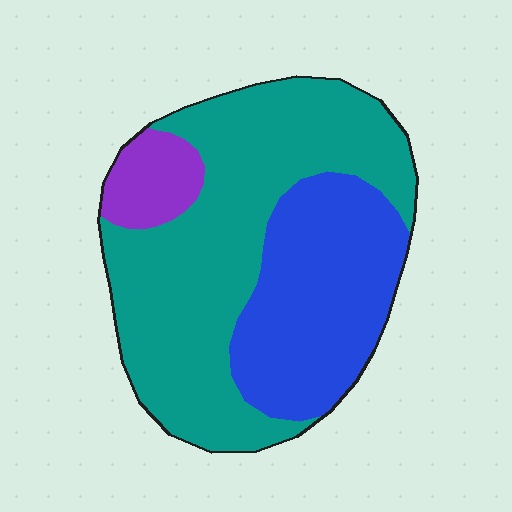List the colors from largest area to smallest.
From largest to smallest: teal, blue, purple.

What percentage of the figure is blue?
Blue takes up about one third (1/3) of the figure.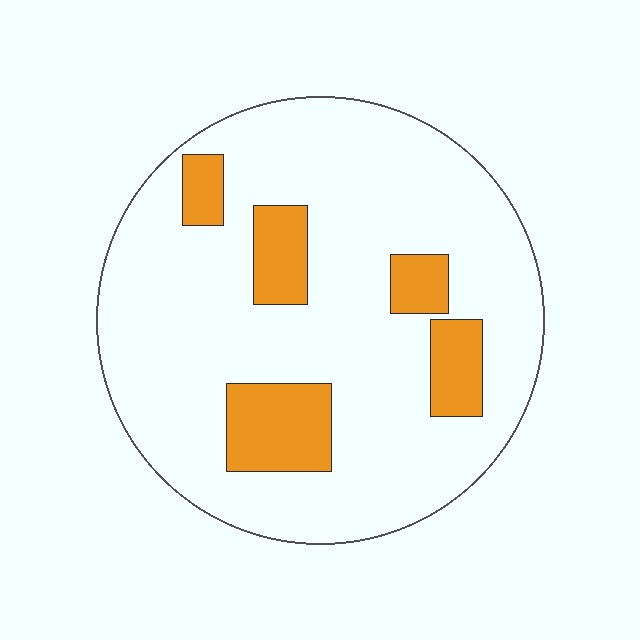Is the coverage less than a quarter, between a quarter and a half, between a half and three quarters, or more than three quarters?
Less than a quarter.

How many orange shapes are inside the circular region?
5.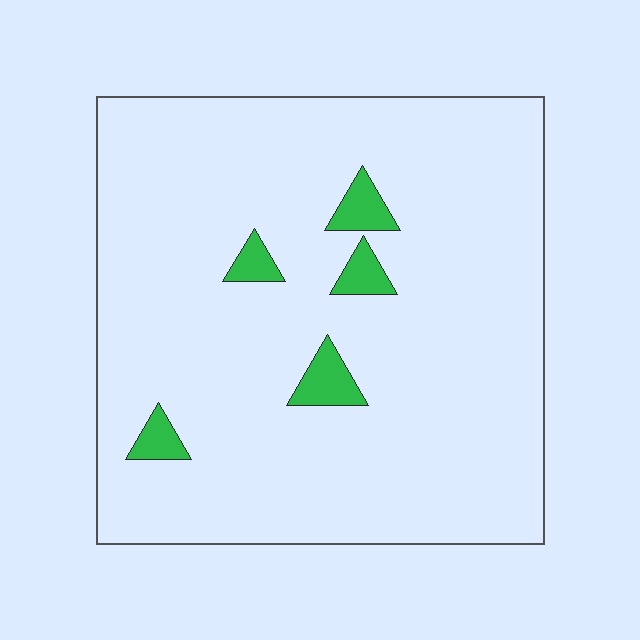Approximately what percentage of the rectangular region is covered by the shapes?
Approximately 5%.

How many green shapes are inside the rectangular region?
5.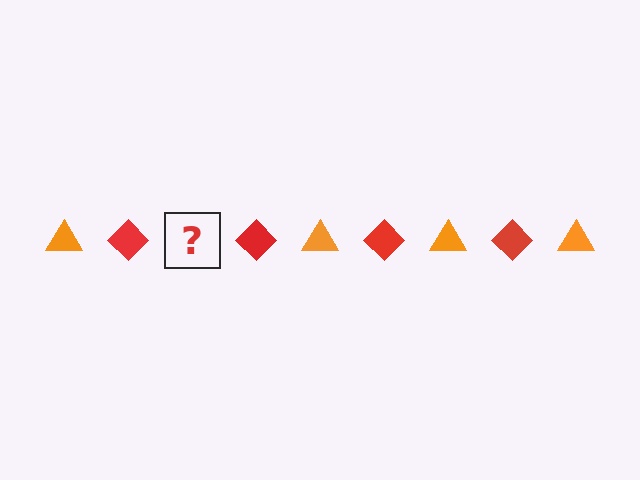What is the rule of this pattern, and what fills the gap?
The rule is that the pattern alternates between orange triangle and red diamond. The gap should be filled with an orange triangle.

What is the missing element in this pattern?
The missing element is an orange triangle.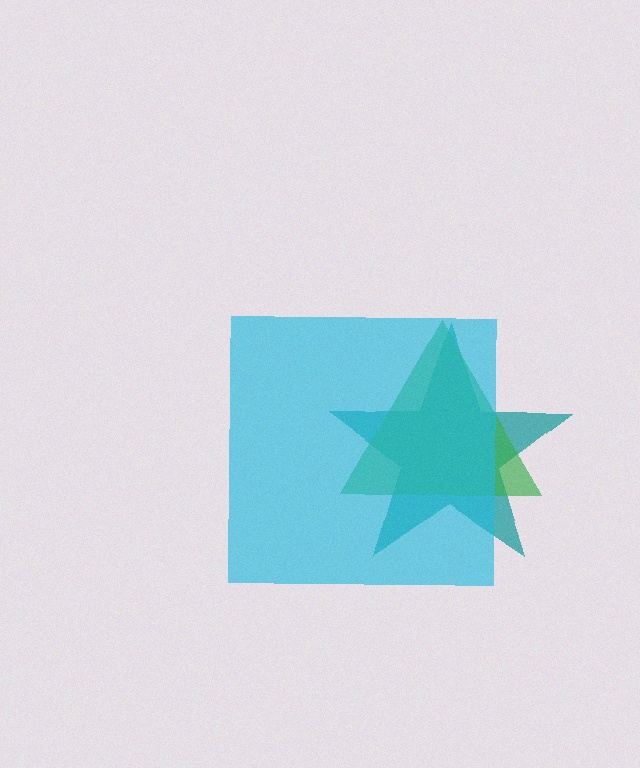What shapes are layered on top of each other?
The layered shapes are: a teal star, a green triangle, a cyan square.